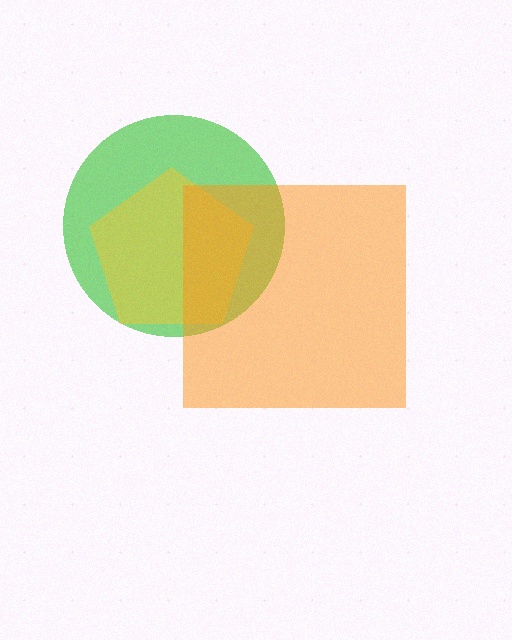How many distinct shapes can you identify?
There are 3 distinct shapes: a green circle, a yellow pentagon, an orange square.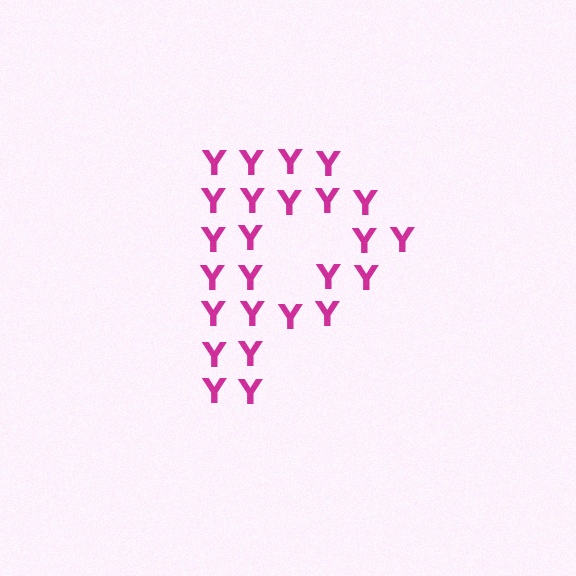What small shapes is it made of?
It is made of small letter Y's.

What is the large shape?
The large shape is the letter P.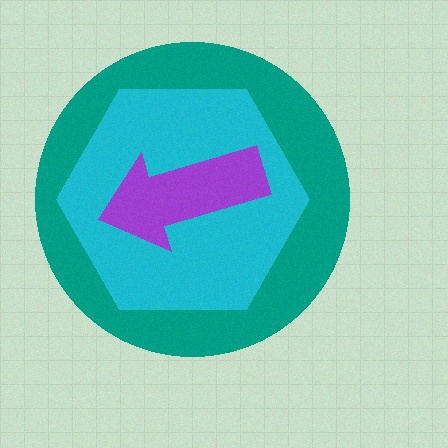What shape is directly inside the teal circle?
The cyan hexagon.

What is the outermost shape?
The teal circle.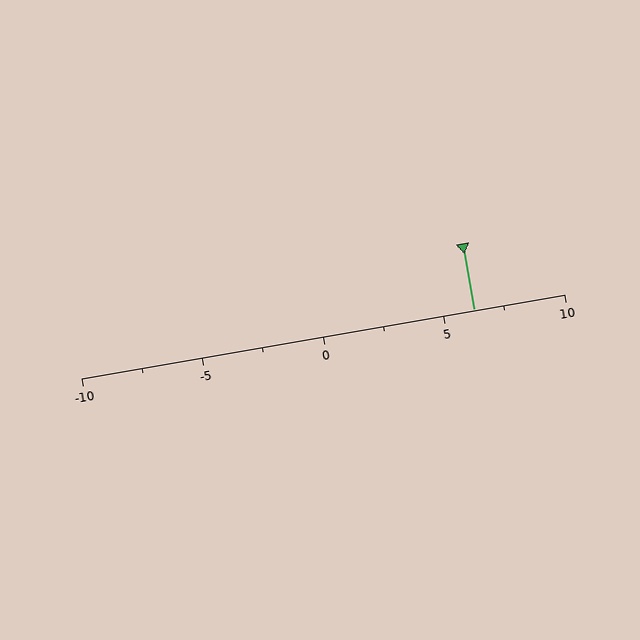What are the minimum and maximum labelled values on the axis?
The axis runs from -10 to 10.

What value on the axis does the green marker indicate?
The marker indicates approximately 6.2.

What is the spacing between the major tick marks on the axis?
The major ticks are spaced 5 apart.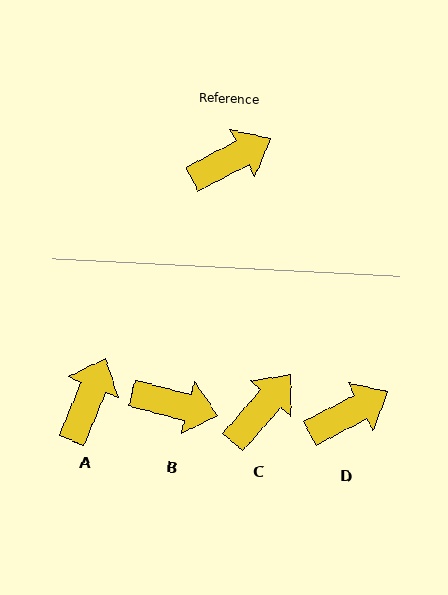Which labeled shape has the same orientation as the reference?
D.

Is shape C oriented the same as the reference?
No, it is off by about 22 degrees.